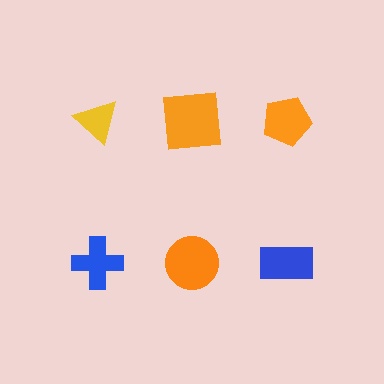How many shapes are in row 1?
3 shapes.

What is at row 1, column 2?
An orange square.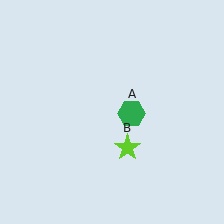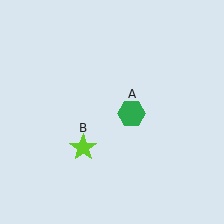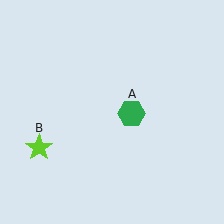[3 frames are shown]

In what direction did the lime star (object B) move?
The lime star (object B) moved left.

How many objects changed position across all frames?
1 object changed position: lime star (object B).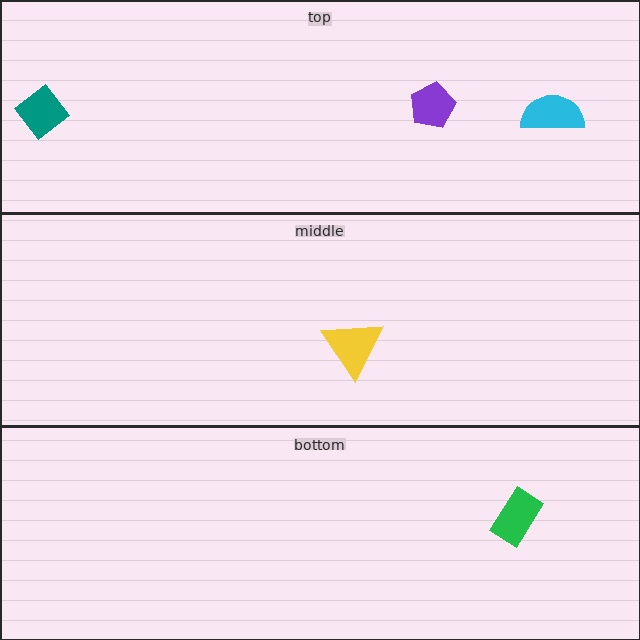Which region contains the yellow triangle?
The middle region.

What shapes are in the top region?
The cyan semicircle, the purple pentagon, the teal diamond.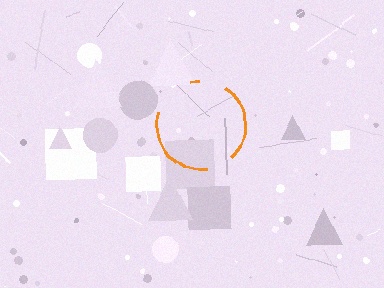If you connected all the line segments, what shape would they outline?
They would outline a circle.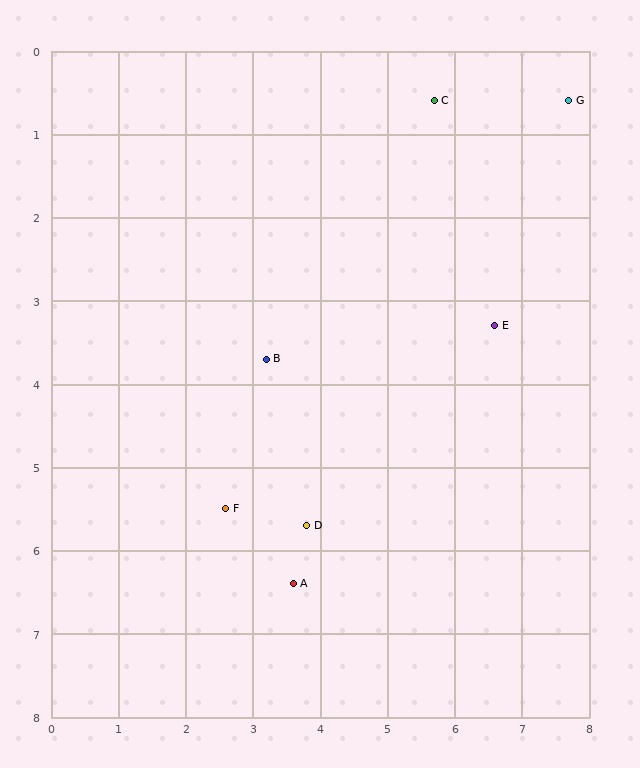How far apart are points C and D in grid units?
Points C and D are about 5.4 grid units apart.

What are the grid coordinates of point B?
Point B is at approximately (3.2, 3.7).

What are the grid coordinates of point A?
Point A is at approximately (3.6, 6.4).